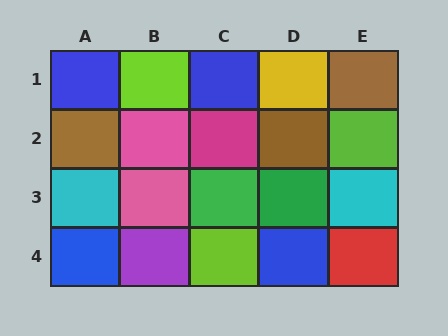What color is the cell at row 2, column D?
Brown.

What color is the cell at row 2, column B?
Pink.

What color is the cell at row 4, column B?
Purple.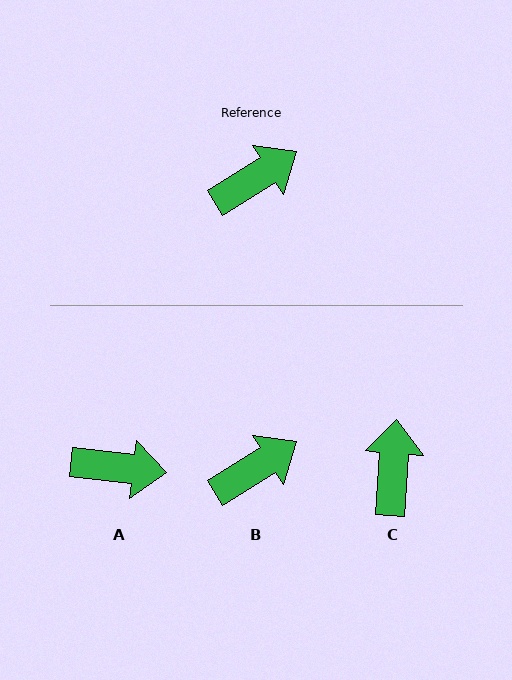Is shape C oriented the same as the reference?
No, it is off by about 54 degrees.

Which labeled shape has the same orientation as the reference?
B.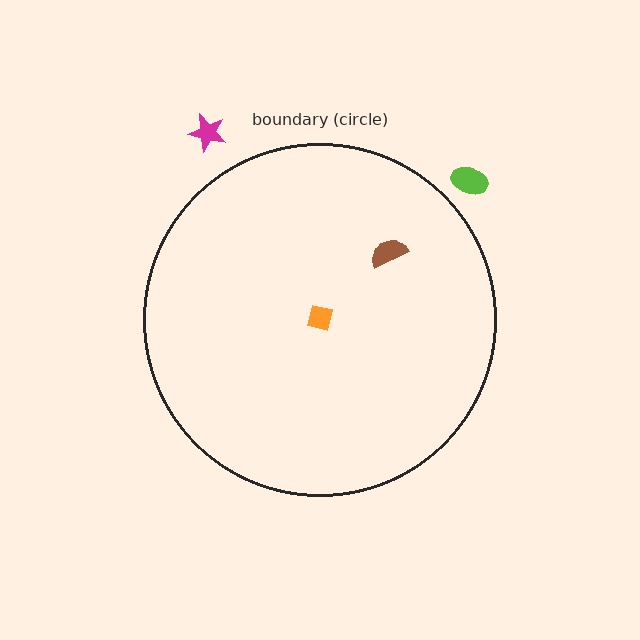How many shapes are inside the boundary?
2 inside, 2 outside.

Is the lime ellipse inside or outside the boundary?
Outside.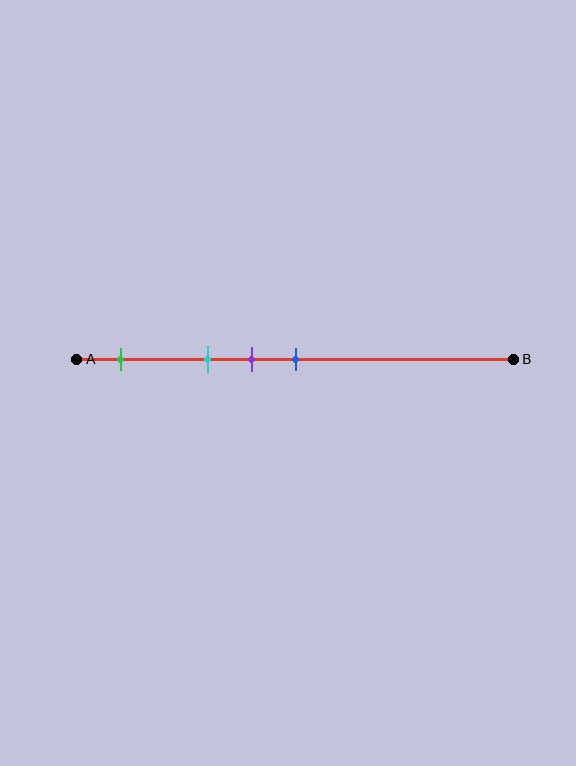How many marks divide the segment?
There are 4 marks dividing the segment.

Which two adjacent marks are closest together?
The purple and blue marks are the closest adjacent pair.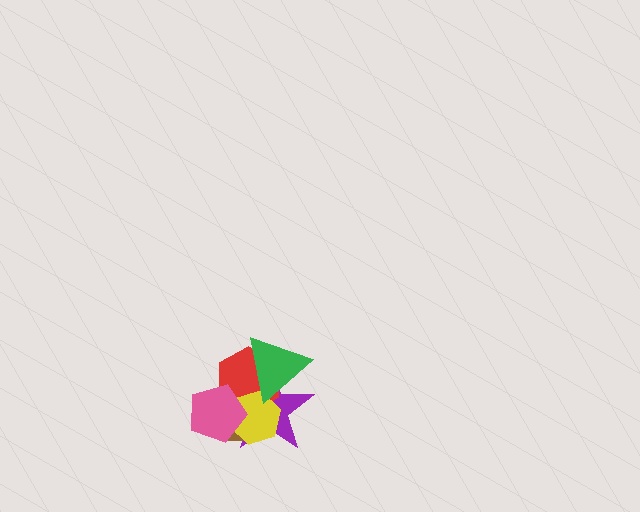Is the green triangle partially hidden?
No, no other shape covers it.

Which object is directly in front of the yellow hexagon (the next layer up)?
The pink pentagon is directly in front of the yellow hexagon.